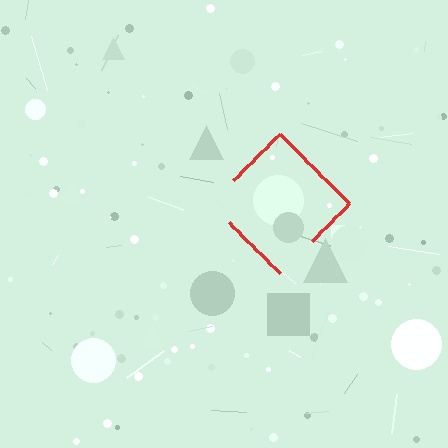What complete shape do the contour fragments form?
The contour fragments form a diamond.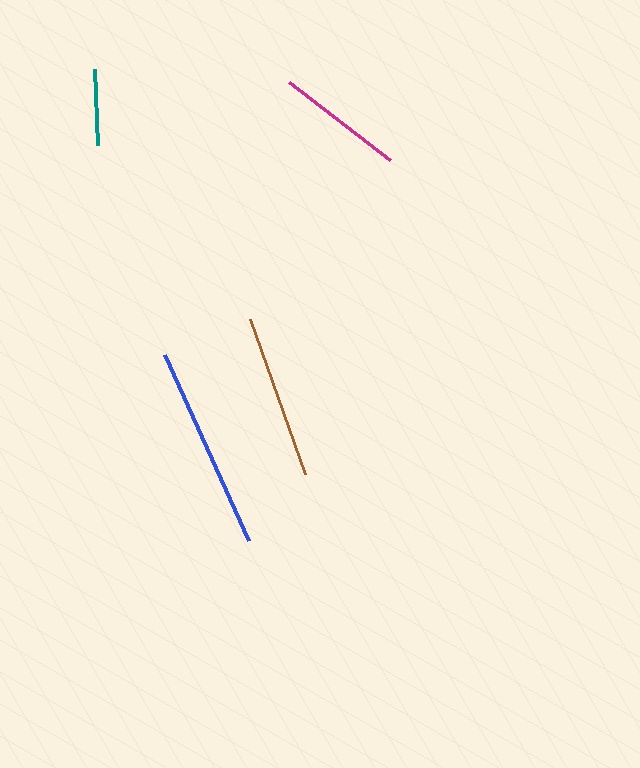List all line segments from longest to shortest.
From longest to shortest: blue, brown, magenta, teal.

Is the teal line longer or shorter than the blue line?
The blue line is longer than the teal line.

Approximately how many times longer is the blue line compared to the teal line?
The blue line is approximately 2.7 times the length of the teal line.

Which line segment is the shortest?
The teal line is the shortest at approximately 76 pixels.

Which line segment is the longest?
The blue line is the longest at approximately 204 pixels.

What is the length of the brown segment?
The brown segment is approximately 164 pixels long.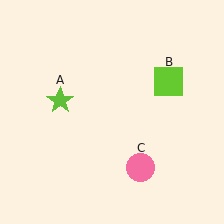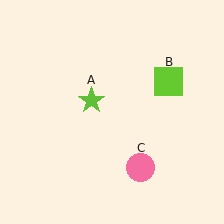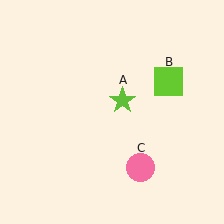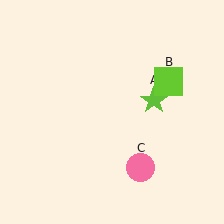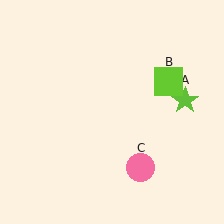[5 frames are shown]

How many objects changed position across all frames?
1 object changed position: lime star (object A).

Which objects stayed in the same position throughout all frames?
Lime square (object B) and pink circle (object C) remained stationary.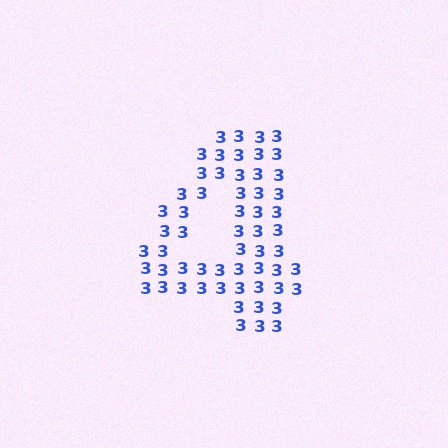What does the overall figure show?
The overall figure shows the digit 4.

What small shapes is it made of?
It is made of small digit 3's.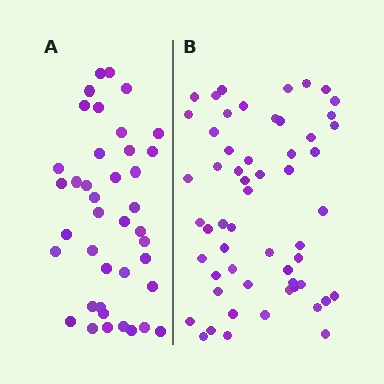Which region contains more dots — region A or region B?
Region B (the right region) has more dots.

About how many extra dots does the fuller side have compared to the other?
Region B has approximately 15 more dots than region A.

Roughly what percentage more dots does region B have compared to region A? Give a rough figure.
About 40% more.